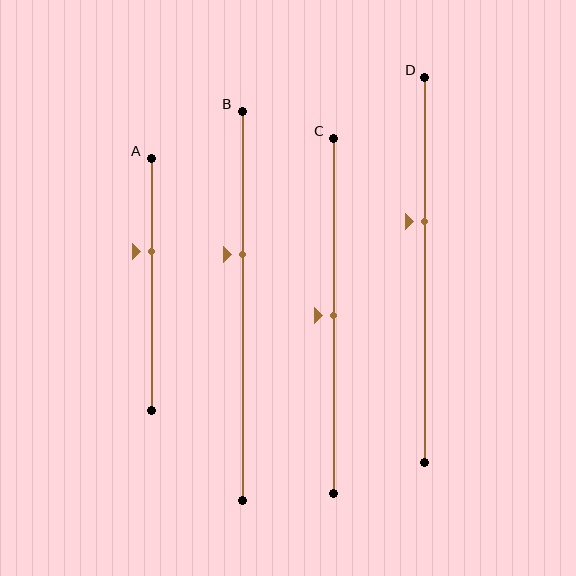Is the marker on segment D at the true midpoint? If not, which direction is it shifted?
No, the marker on segment D is shifted upward by about 13% of the segment length.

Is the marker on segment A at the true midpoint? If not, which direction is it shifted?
No, the marker on segment A is shifted upward by about 13% of the segment length.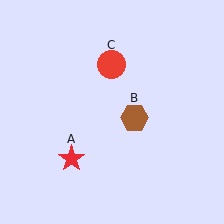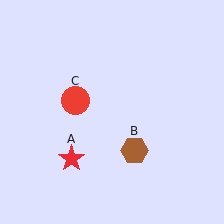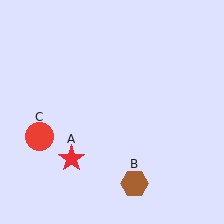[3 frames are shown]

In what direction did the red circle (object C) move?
The red circle (object C) moved down and to the left.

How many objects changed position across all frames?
2 objects changed position: brown hexagon (object B), red circle (object C).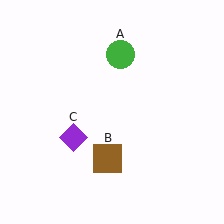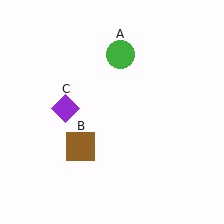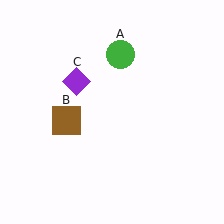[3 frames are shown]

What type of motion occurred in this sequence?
The brown square (object B), purple diamond (object C) rotated clockwise around the center of the scene.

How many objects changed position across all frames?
2 objects changed position: brown square (object B), purple diamond (object C).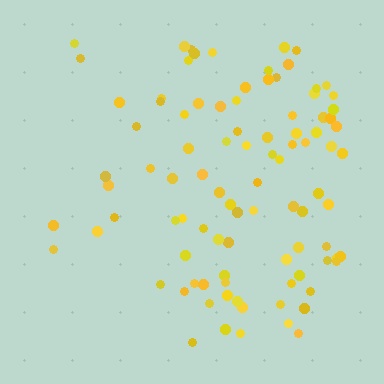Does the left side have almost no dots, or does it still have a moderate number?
Still a moderate number, just noticeably fewer than the right.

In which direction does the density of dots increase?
From left to right, with the right side densest.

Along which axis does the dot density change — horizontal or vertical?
Horizontal.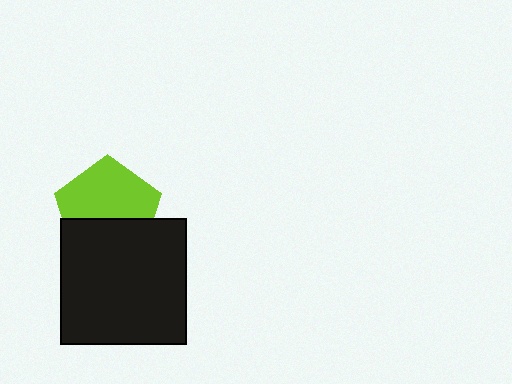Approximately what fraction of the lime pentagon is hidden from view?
Roughly 42% of the lime pentagon is hidden behind the black square.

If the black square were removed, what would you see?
You would see the complete lime pentagon.